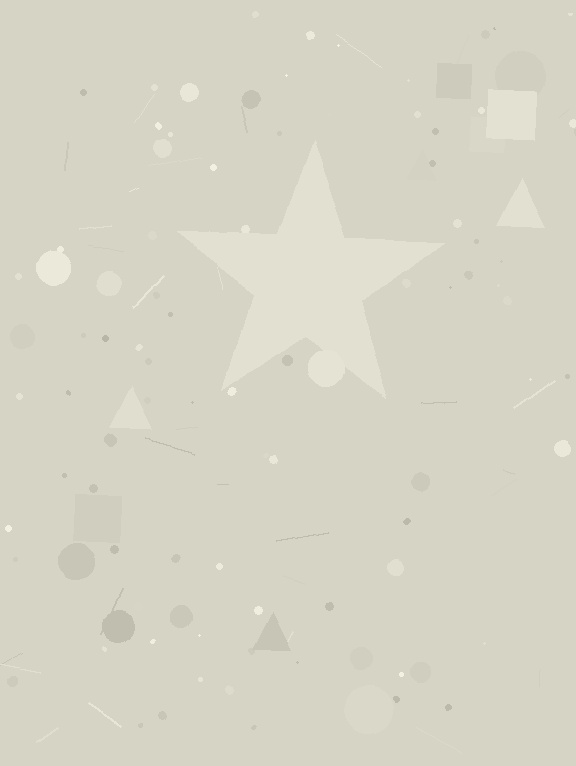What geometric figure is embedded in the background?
A star is embedded in the background.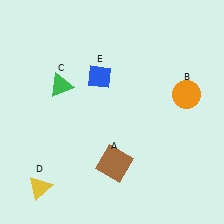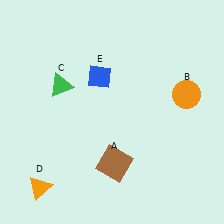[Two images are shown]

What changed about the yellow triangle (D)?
In Image 1, D is yellow. In Image 2, it changed to orange.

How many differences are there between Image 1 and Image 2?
There is 1 difference between the two images.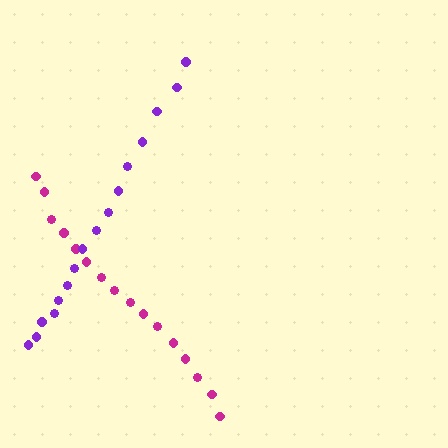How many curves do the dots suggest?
There are 2 distinct paths.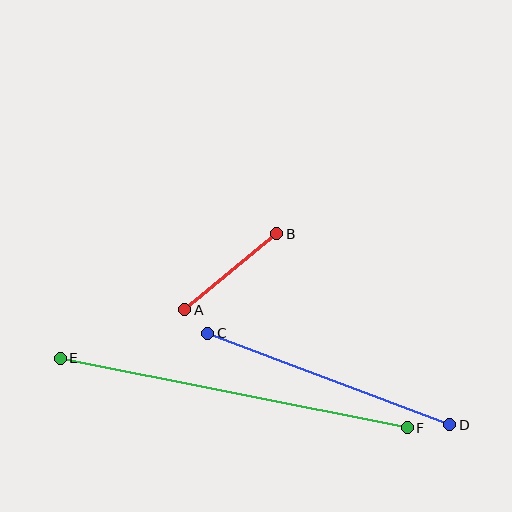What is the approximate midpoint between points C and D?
The midpoint is at approximately (329, 379) pixels.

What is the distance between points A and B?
The distance is approximately 120 pixels.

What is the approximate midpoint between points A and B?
The midpoint is at approximately (231, 272) pixels.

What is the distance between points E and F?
The distance is approximately 354 pixels.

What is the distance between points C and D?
The distance is approximately 259 pixels.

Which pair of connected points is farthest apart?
Points E and F are farthest apart.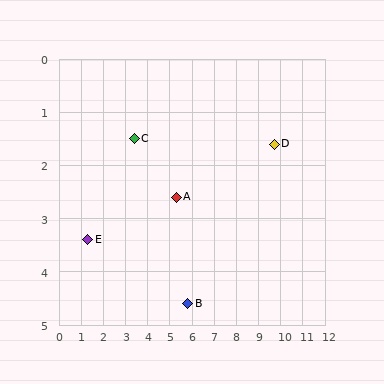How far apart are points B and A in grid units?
Points B and A are about 2.1 grid units apart.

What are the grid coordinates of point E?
Point E is at approximately (1.3, 3.4).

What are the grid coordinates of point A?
Point A is at approximately (5.3, 2.6).